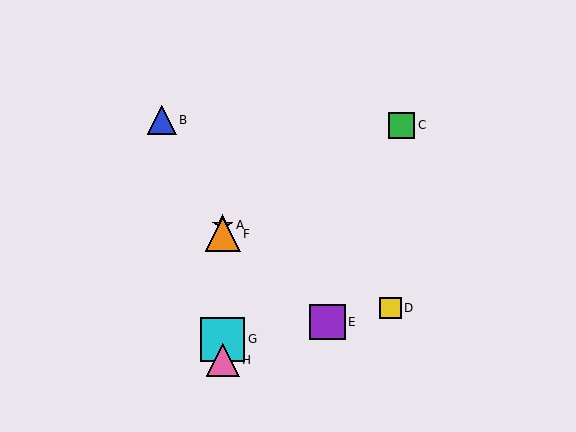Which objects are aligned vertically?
Objects A, F, G, H are aligned vertically.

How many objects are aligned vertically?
4 objects (A, F, G, H) are aligned vertically.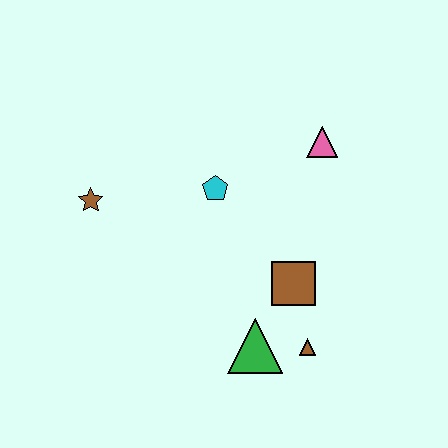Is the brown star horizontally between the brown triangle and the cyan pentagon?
No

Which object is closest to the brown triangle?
The green triangle is closest to the brown triangle.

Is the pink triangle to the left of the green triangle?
No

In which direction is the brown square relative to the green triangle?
The brown square is above the green triangle.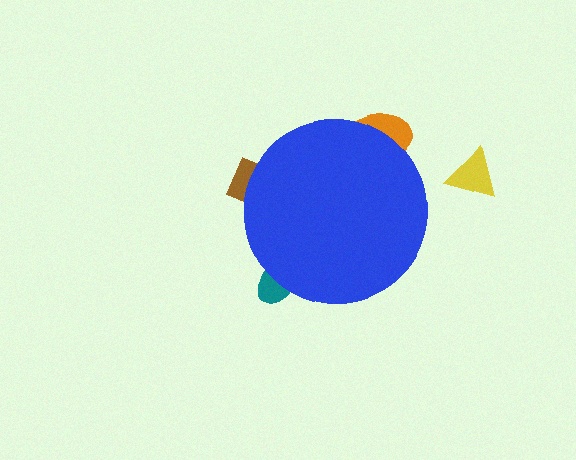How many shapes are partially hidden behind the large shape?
3 shapes are partially hidden.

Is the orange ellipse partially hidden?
Yes, the orange ellipse is partially hidden behind the blue circle.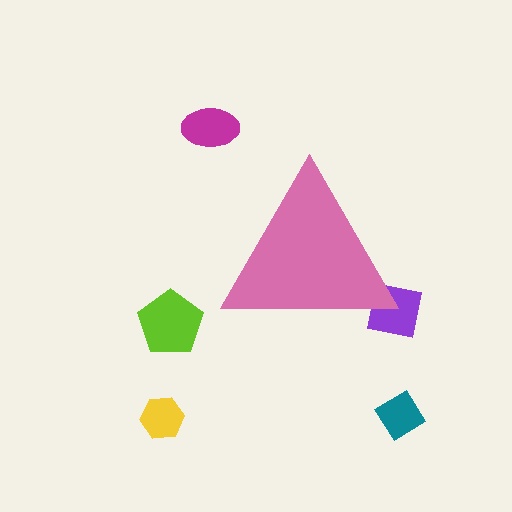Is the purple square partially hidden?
Yes, the purple square is partially hidden behind the pink triangle.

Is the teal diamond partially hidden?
No, the teal diamond is fully visible.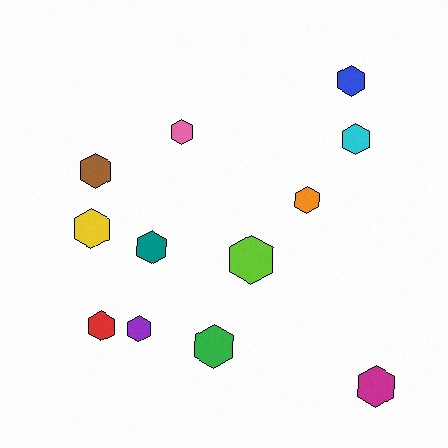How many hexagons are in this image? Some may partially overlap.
There are 12 hexagons.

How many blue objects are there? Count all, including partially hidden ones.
There is 1 blue object.